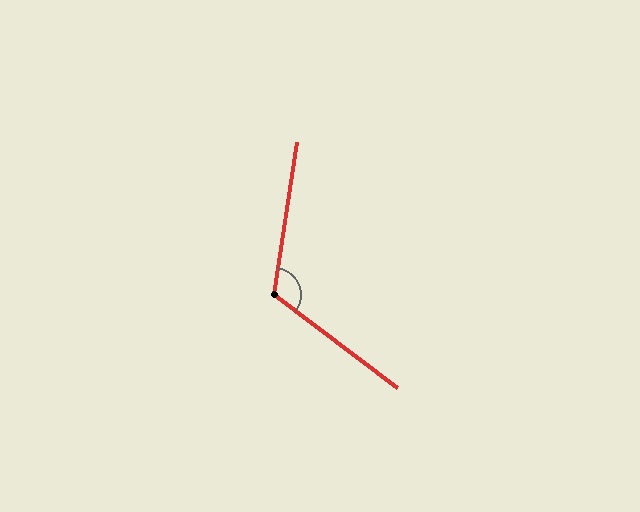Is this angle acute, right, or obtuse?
It is obtuse.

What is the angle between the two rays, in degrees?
Approximately 119 degrees.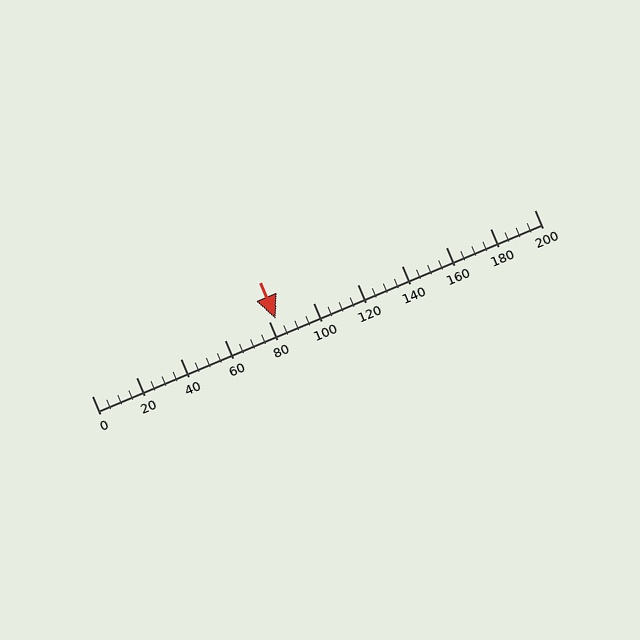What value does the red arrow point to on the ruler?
The red arrow points to approximately 83.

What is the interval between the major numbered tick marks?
The major tick marks are spaced 20 units apart.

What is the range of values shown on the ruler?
The ruler shows values from 0 to 200.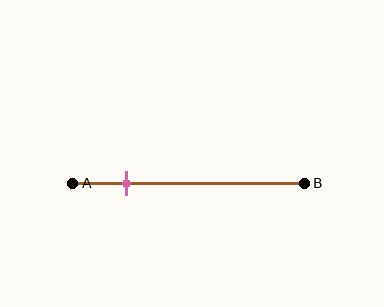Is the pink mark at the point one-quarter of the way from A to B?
Yes, the mark is approximately at the one-quarter point.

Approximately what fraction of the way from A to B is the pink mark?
The pink mark is approximately 25% of the way from A to B.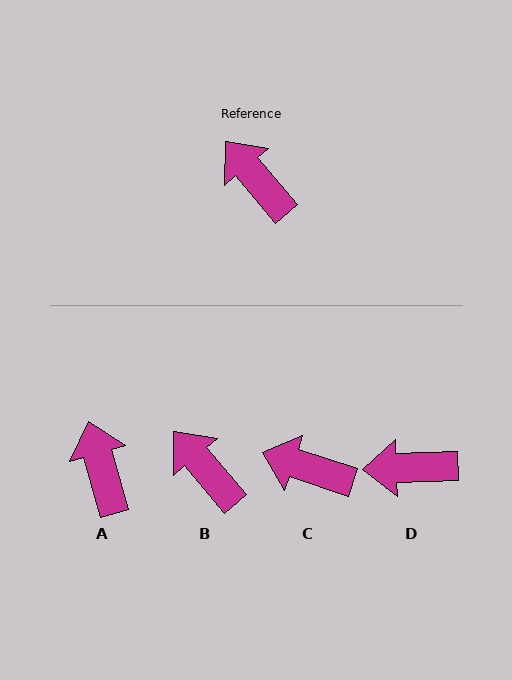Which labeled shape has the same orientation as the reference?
B.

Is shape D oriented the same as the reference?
No, it is off by about 52 degrees.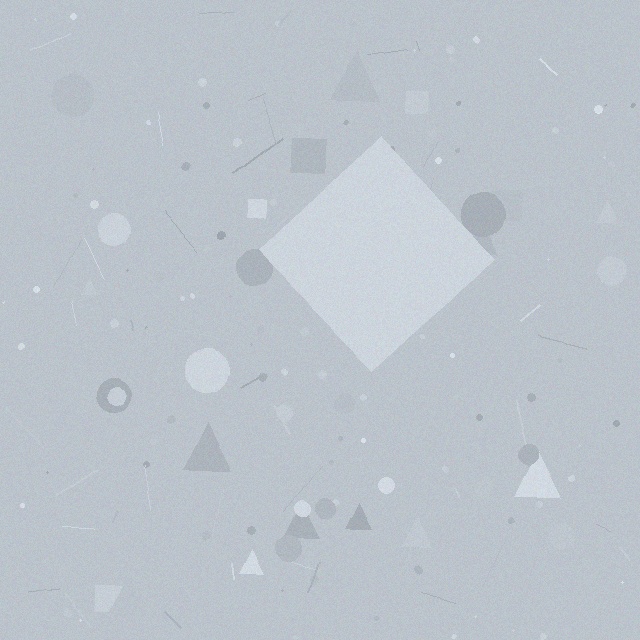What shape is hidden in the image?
A diamond is hidden in the image.